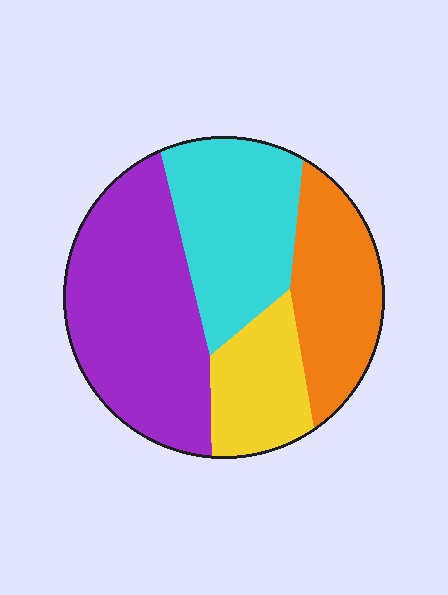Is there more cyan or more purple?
Purple.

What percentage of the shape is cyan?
Cyan covers roughly 25% of the shape.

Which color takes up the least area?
Yellow, at roughly 15%.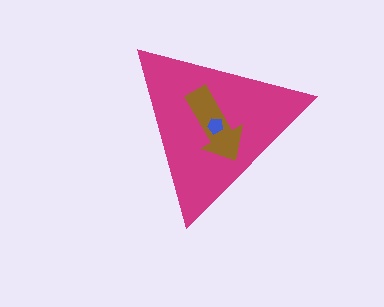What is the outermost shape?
The magenta triangle.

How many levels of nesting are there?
3.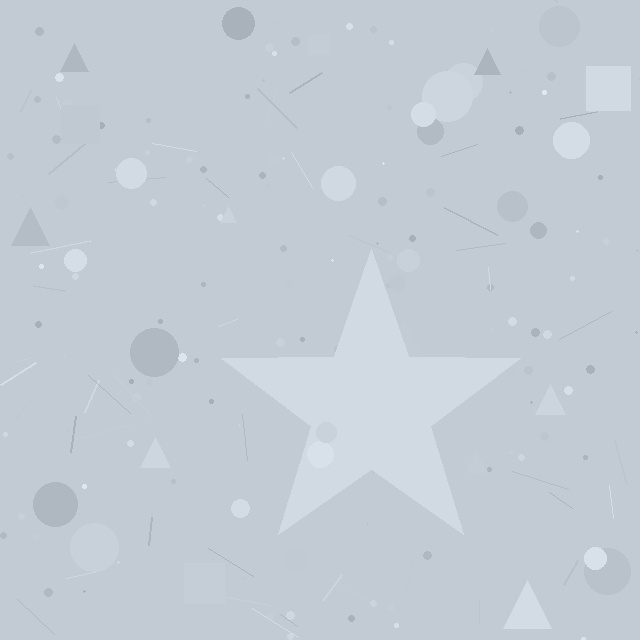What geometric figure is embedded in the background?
A star is embedded in the background.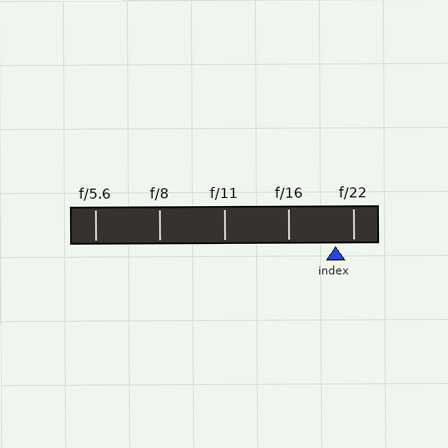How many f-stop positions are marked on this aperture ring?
There are 5 f-stop positions marked.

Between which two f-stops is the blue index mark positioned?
The index mark is between f/16 and f/22.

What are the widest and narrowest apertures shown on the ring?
The widest aperture shown is f/5.6 and the narrowest is f/22.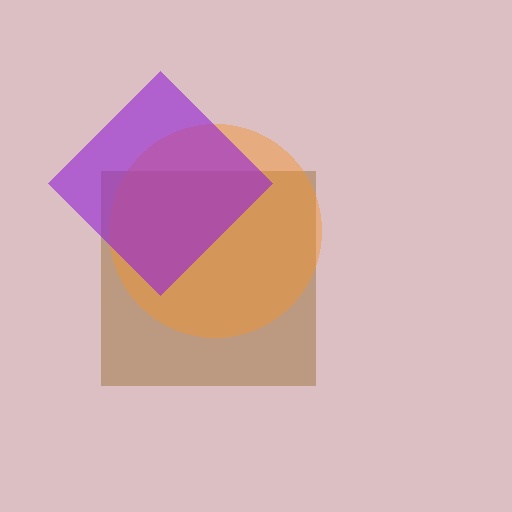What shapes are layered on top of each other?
The layered shapes are: a brown square, an orange circle, a purple diamond.